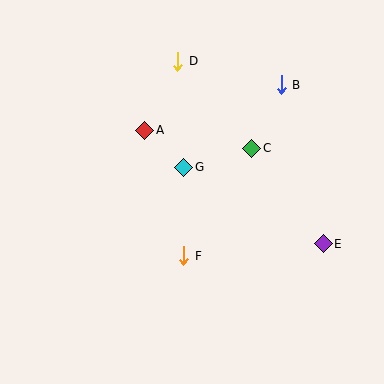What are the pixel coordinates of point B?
Point B is at (281, 85).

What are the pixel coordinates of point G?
Point G is at (184, 167).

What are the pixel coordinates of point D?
Point D is at (178, 61).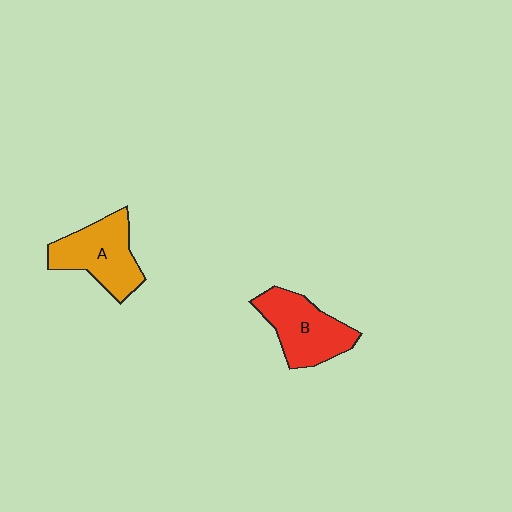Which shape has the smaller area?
Shape B (red).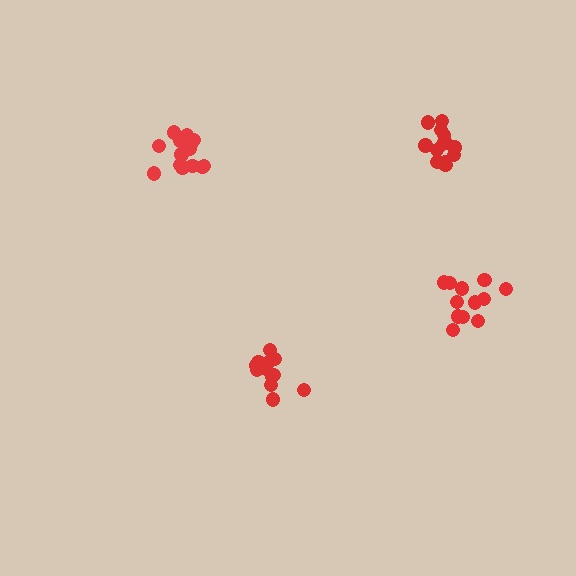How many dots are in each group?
Group 1: 12 dots, Group 2: 12 dots, Group 3: 13 dots, Group 4: 17 dots (54 total).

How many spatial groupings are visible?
There are 4 spatial groupings.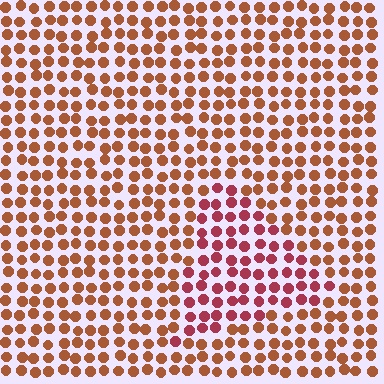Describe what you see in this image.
The image is filled with small brown elements in a uniform arrangement. A triangle-shaped region is visible where the elements are tinted to a slightly different hue, forming a subtle color boundary.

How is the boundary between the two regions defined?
The boundary is defined purely by a slight shift in hue (about 33 degrees). Spacing, size, and orientation are identical on both sides.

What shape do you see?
I see a triangle.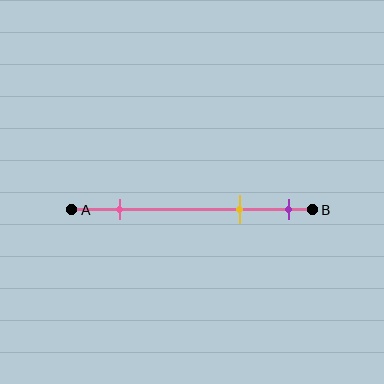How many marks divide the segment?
There are 3 marks dividing the segment.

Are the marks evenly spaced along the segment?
No, the marks are not evenly spaced.